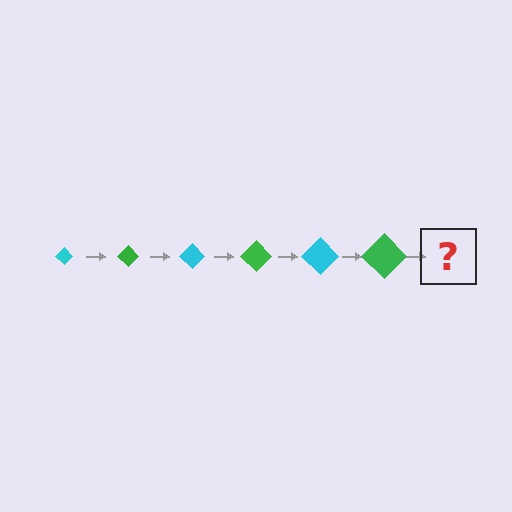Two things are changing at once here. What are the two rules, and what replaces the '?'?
The two rules are that the diamond grows larger each step and the color cycles through cyan and green. The '?' should be a cyan diamond, larger than the previous one.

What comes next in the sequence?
The next element should be a cyan diamond, larger than the previous one.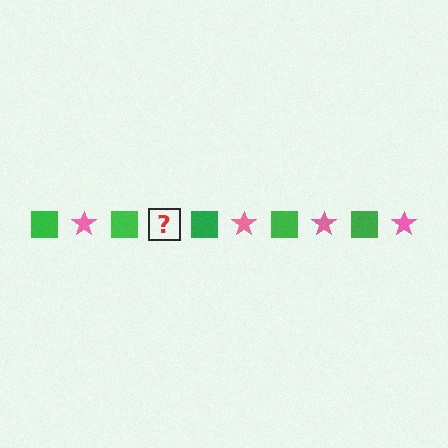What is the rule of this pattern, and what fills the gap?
The rule is that the pattern alternates between green square and pink star. The gap should be filled with a pink star.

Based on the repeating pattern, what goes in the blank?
The blank should be a pink star.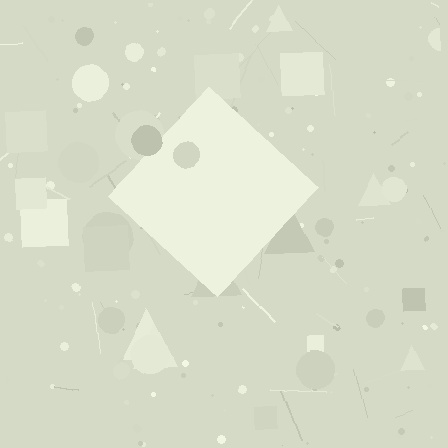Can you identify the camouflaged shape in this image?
The camouflaged shape is a diamond.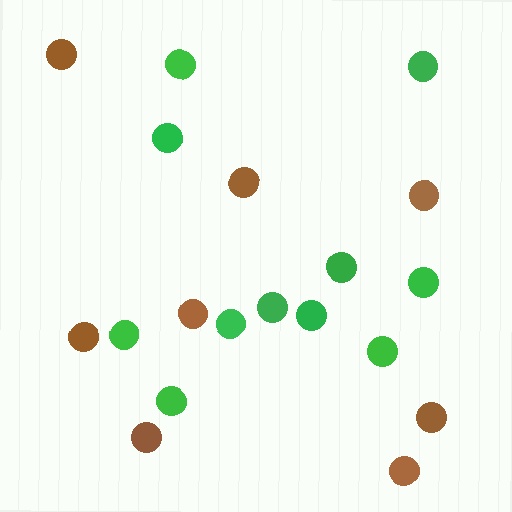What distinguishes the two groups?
There are 2 groups: one group of green circles (11) and one group of brown circles (8).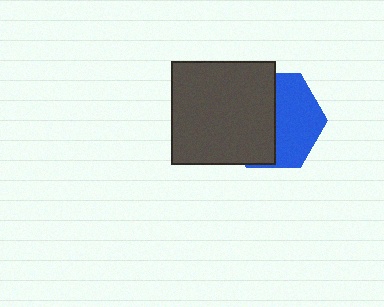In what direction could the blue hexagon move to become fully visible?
The blue hexagon could move right. That would shift it out from behind the dark gray square entirely.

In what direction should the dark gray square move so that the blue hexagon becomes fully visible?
The dark gray square should move left. That is the shortest direction to clear the overlap and leave the blue hexagon fully visible.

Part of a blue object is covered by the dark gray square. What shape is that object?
It is a hexagon.